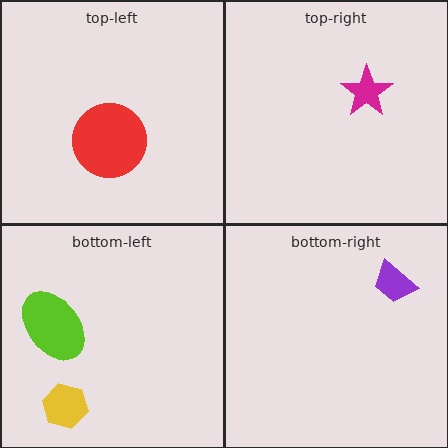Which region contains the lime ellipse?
The bottom-left region.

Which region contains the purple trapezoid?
The bottom-right region.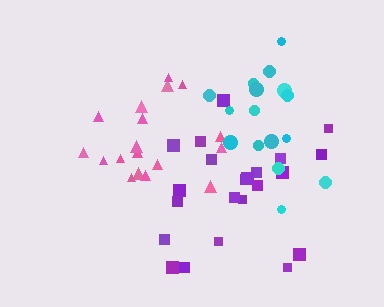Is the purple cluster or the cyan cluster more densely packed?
Purple.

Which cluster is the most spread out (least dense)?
Cyan.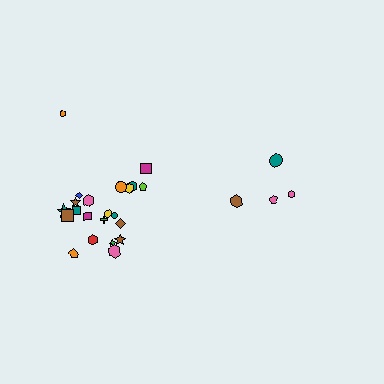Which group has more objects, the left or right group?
The left group.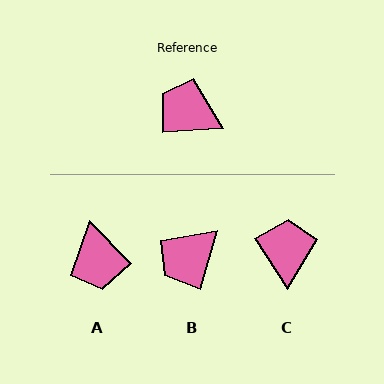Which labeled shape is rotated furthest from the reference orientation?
A, about 131 degrees away.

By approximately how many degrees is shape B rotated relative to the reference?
Approximately 69 degrees counter-clockwise.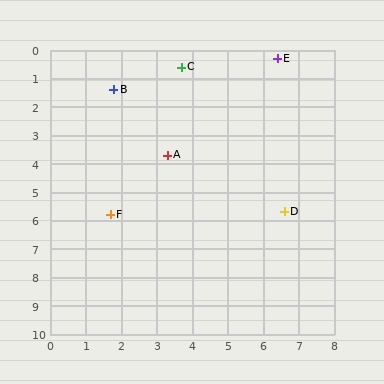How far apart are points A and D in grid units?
Points A and D are about 3.9 grid units apart.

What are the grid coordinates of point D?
Point D is at approximately (6.6, 5.7).